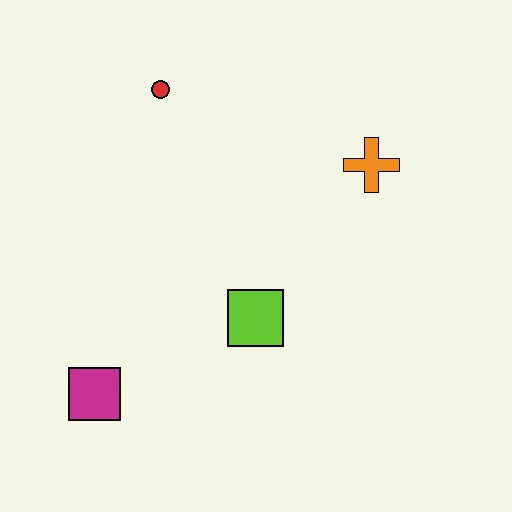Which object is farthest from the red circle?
The magenta square is farthest from the red circle.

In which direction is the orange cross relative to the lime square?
The orange cross is above the lime square.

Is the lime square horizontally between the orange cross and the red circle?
Yes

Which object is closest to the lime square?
The magenta square is closest to the lime square.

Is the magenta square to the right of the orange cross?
No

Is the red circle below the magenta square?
No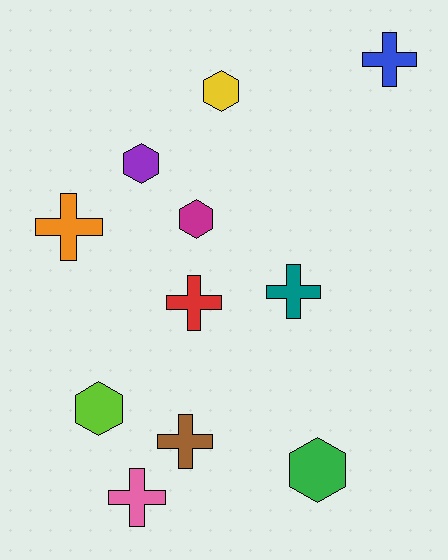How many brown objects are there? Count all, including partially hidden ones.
There is 1 brown object.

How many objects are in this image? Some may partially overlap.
There are 11 objects.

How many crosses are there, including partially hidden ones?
There are 6 crosses.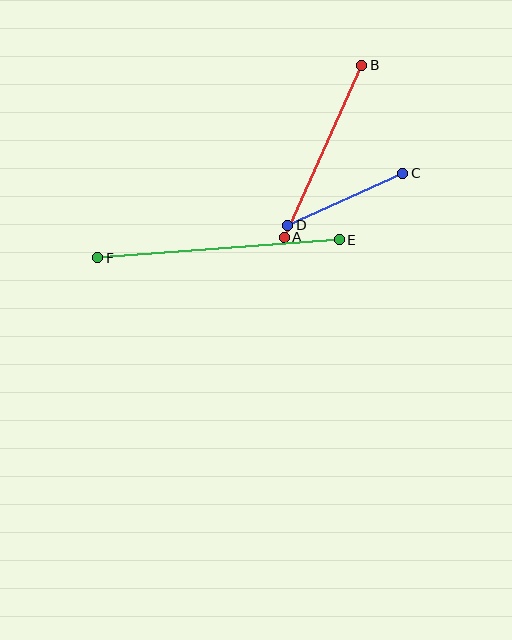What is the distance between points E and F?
The distance is approximately 242 pixels.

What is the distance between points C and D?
The distance is approximately 126 pixels.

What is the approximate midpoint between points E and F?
The midpoint is at approximately (219, 249) pixels.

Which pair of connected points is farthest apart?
Points E and F are farthest apart.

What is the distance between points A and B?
The distance is approximately 189 pixels.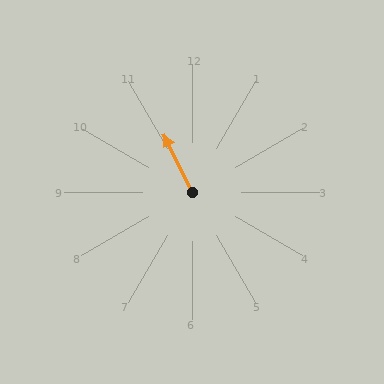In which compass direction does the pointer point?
Northwest.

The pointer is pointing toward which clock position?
Roughly 11 o'clock.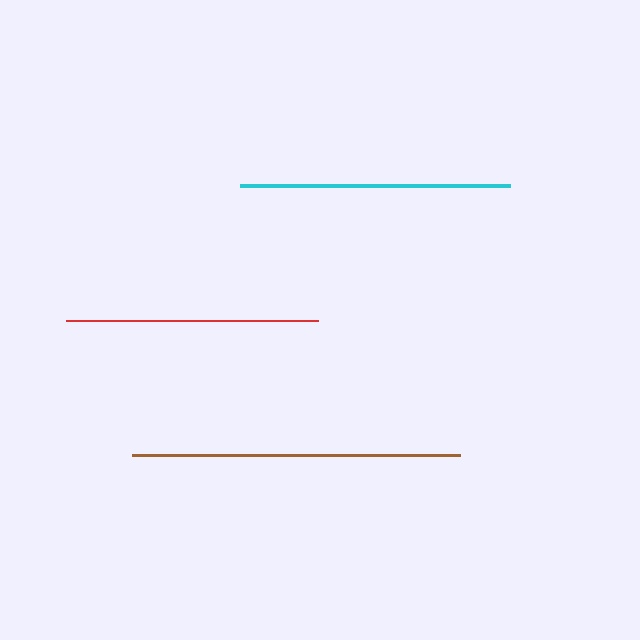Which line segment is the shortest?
The red line is the shortest at approximately 252 pixels.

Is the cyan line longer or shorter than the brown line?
The brown line is longer than the cyan line.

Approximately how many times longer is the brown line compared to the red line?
The brown line is approximately 1.3 times the length of the red line.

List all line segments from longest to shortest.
From longest to shortest: brown, cyan, red.